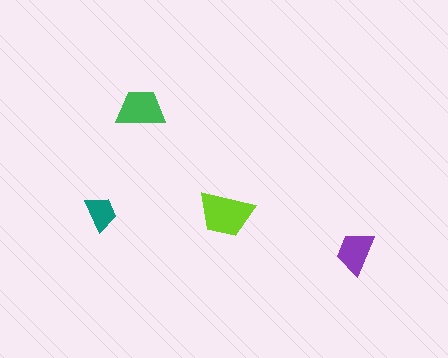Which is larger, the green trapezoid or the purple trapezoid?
The green one.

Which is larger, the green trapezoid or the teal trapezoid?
The green one.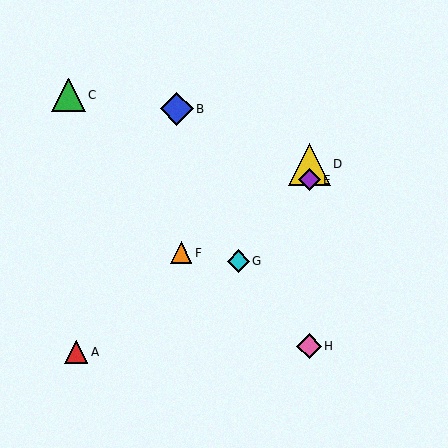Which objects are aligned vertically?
Objects D, E, H are aligned vertically.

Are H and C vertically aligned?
No, H is at x≈309 and C is at x≈68.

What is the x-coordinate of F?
Object F is at x≈181.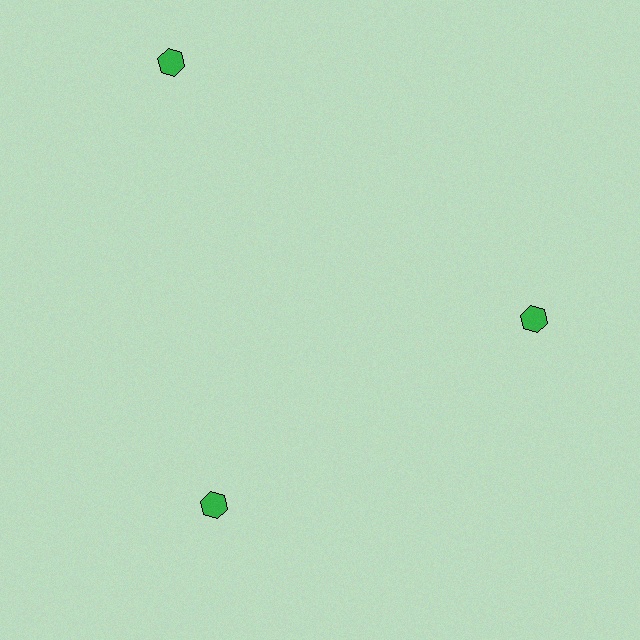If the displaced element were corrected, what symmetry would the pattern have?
It would have 3-fold rotational symmetry — the pattern would map onto itself every 120 degrees.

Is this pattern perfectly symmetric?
No. The 3 green hexagons are arranged in a ring, but one element near the 11 o'clock position is pushed outward from the center, breaking the 3-fold rotational symmetry.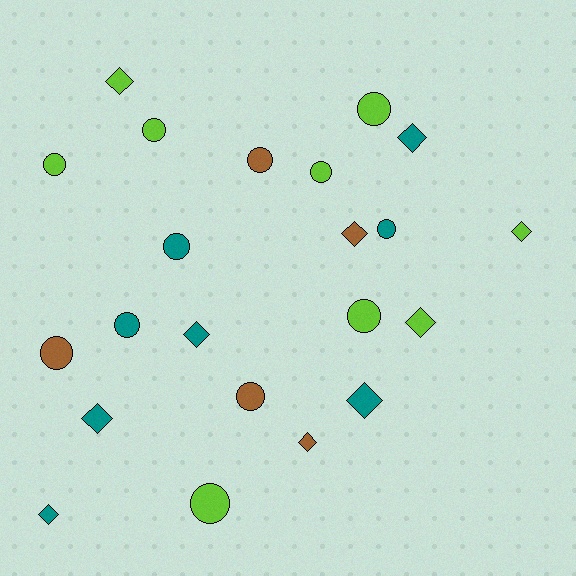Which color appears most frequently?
Lime, with 9 objects.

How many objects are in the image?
There are 22 objects.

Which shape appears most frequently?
Circle, with 12 objects.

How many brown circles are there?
There are 3 brown circles.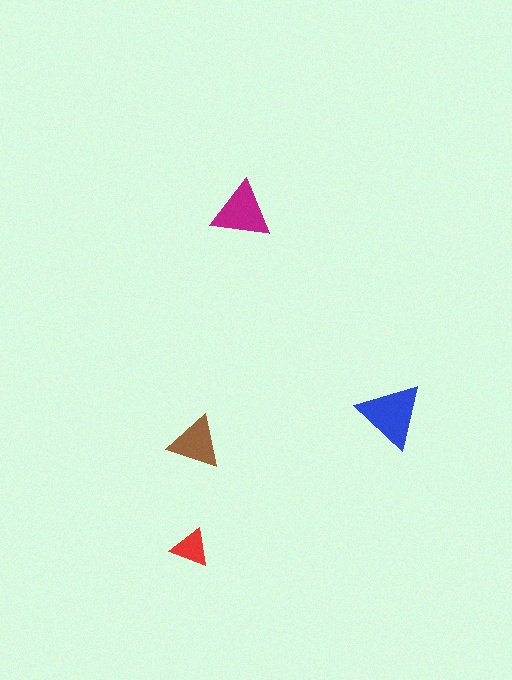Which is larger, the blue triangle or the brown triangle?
The blue one.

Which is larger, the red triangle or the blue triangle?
The blue one.